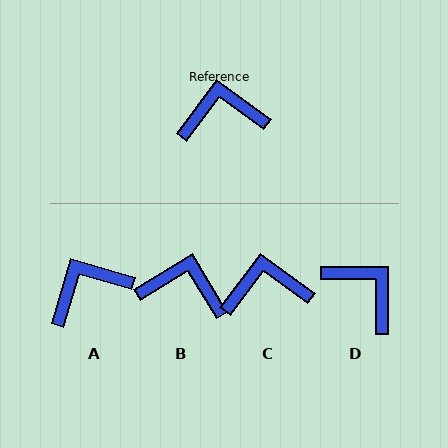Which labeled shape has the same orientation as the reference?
C.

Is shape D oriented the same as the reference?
No, it is off by about 54 degrees.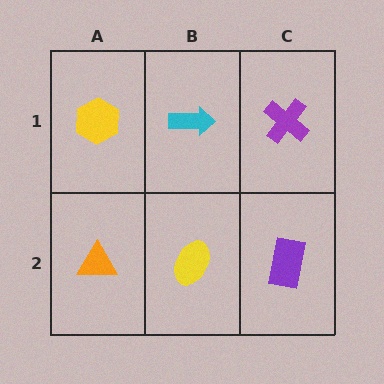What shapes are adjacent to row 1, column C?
A purple rectangle (row 2, column C), a cyan arrow (row 1, column B).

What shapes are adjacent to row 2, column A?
A yellow hexagon (row 1, column A), a yellow ellipse (row 2, column B).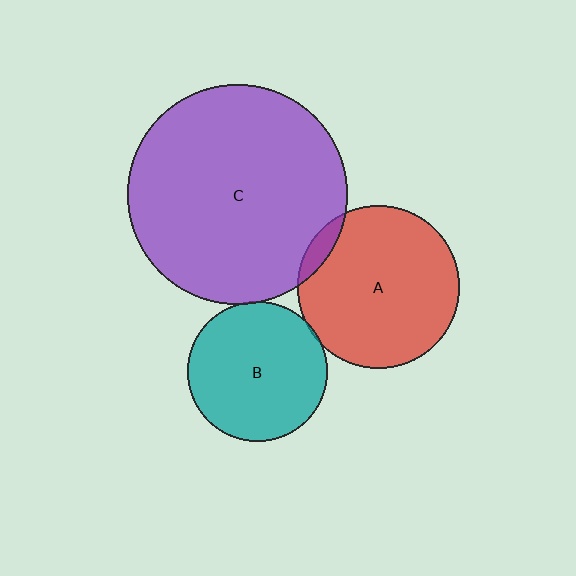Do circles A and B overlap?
Yes.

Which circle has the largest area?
Circle C (purple).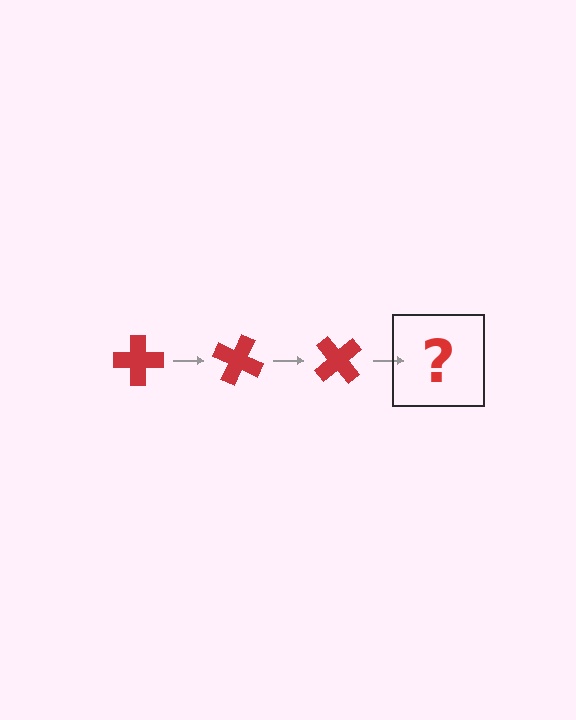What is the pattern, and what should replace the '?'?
The pattern is that the cross rotates 25 degrees each step. The '?' should be a red cross rotated 75 degrees.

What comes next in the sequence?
The next element should be a red cross rotated 75 degrees.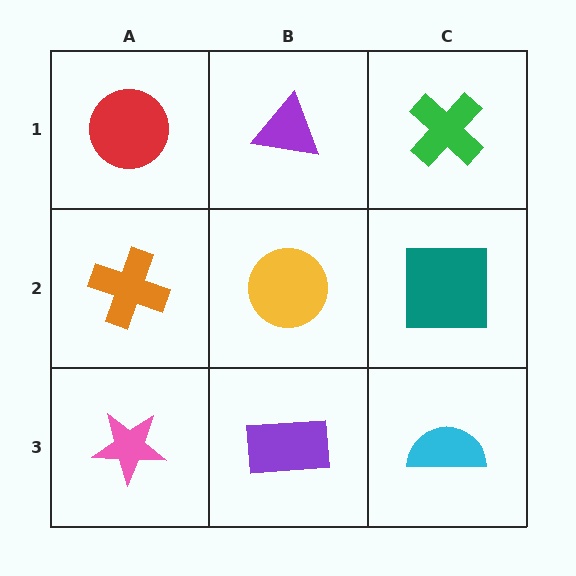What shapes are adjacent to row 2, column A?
A red circle (row 1, column A), a pink star (row 3, column A), a yellow circle (row 2, column B).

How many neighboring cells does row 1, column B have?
3.